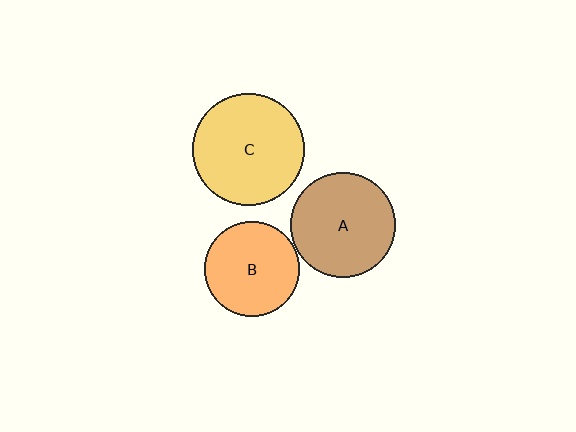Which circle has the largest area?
Circle C (yellow).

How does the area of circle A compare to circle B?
Approximately 1.2 times.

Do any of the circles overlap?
No, none of the circles overlap.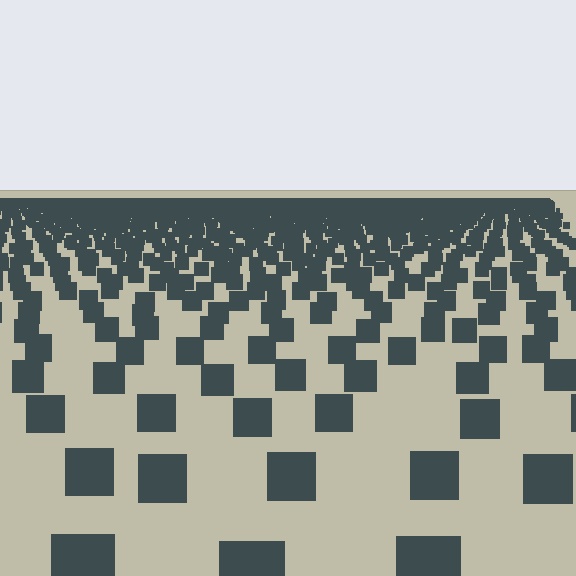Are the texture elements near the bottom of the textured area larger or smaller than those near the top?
Larger. Near the bottom, elements are closer to the viewer and appear at a bigger on-screen size.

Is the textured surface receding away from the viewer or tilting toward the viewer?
The surface is receding away from the viewer. Texture elements get smaller and denser toward the top.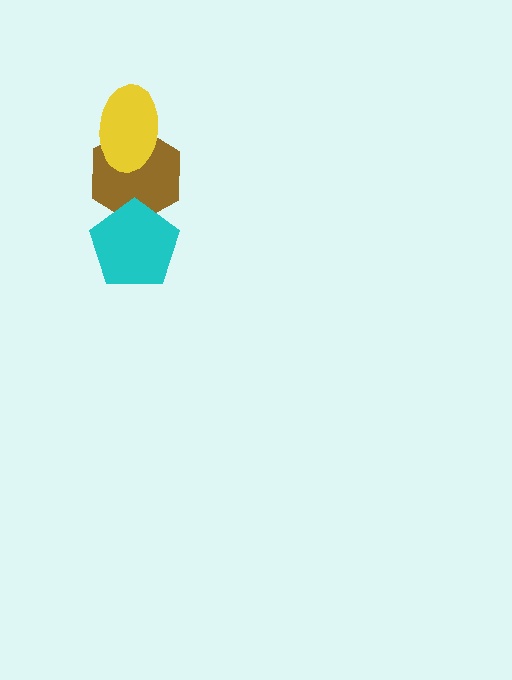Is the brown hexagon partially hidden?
Yes, it is partially covered by another shape.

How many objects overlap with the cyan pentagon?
1 object overlaps with the cyan pentagon.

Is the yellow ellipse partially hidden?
No, no other shape covers it.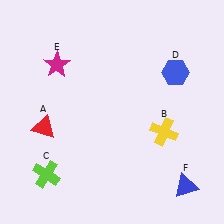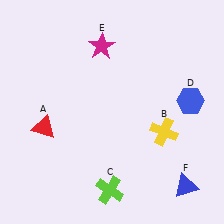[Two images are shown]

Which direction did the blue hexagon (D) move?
The blue hexagon (D) moved down.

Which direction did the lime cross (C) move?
The lime cross (C) moved right.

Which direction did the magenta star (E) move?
The magenta star (E) moved right.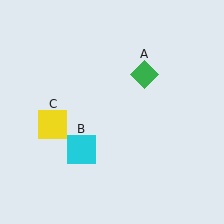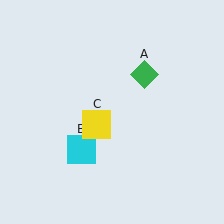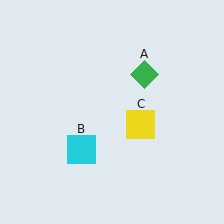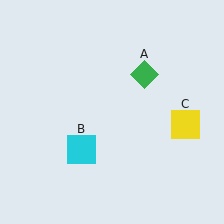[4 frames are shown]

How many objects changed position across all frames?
1 object changed position: yellow square (object C).